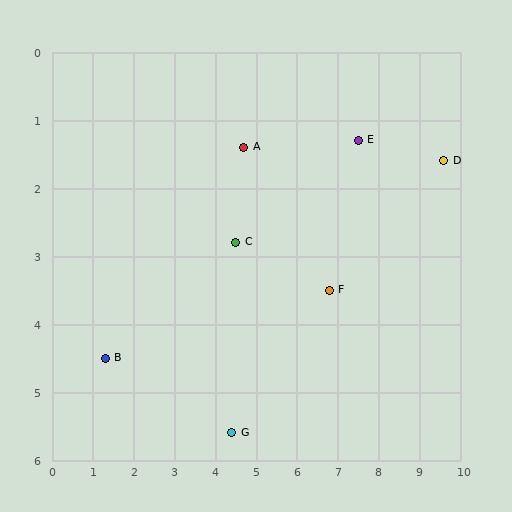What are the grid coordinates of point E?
Point E is at approximately (7.5, 1.3).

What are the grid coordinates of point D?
Point D is at approximately (9.6, 1.6).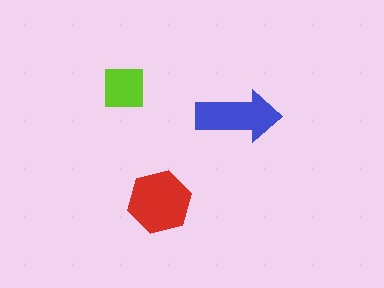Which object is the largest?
The red hexagon.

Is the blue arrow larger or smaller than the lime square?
Larger.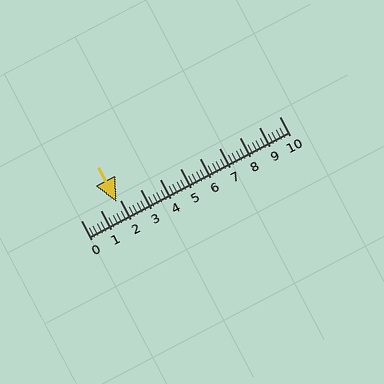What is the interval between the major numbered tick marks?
The major tick marks are spaced 1 units apart.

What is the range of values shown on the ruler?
The ruler shows values from 0 to 10.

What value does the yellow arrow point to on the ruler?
The yellow arrow points to approximately 1.8.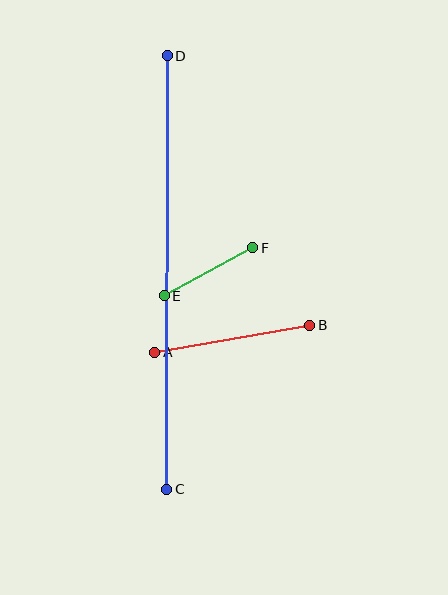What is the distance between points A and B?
The distance is approximately 158 pixels.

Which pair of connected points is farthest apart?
Points C and D are farthest apart.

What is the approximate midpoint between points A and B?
The midpoint is at approximately (232, 339) pixels.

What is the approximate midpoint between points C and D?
The midpoint is at approximately (167, 273) pixels.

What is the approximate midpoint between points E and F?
The midpoint is at approximately (209, 272) pixels.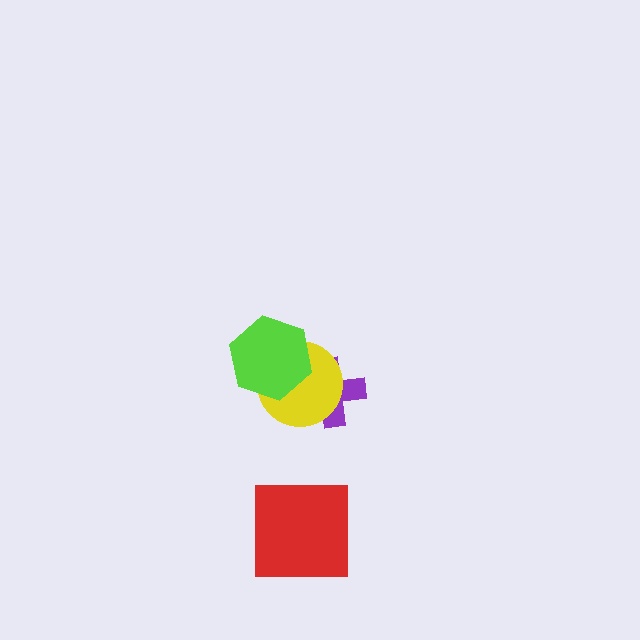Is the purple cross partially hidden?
Yes, it is partially covered by another shape.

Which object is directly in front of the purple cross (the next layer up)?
The yellow circle is directly in front of the purple cross.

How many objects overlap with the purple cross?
2 objects overlap with the purple cross.